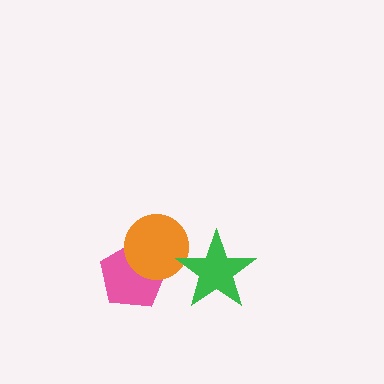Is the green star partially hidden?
No, no other shape covers it.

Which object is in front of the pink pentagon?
The orange circle is in front of the pink pentagon.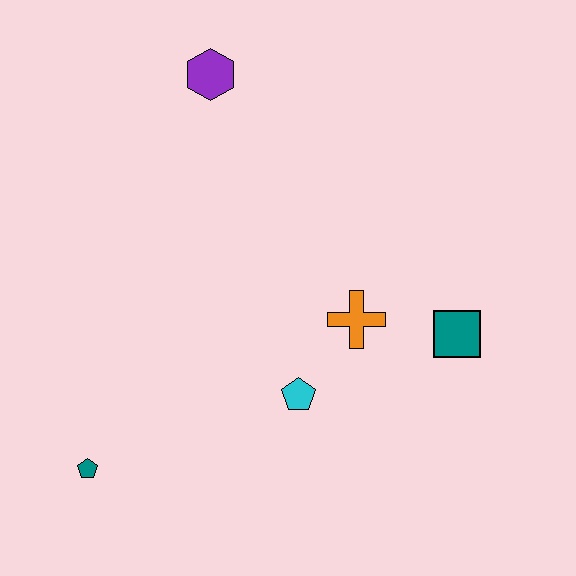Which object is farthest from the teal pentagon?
The purple hexagon is farthest from the teal pentagon.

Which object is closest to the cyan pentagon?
The orange cross is closest to the cyan pentagon.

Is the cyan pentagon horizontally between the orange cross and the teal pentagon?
Yes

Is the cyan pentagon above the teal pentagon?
Yes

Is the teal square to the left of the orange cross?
No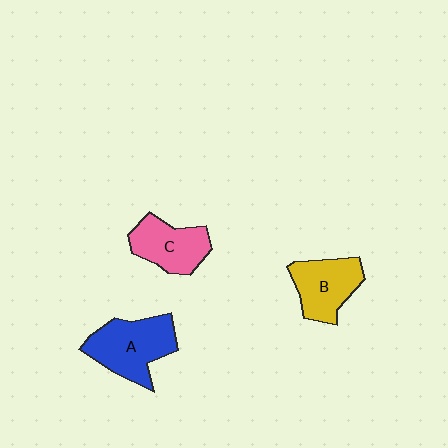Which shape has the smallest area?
Shape C (pink).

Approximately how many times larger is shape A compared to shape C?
Approximately 1.3 times.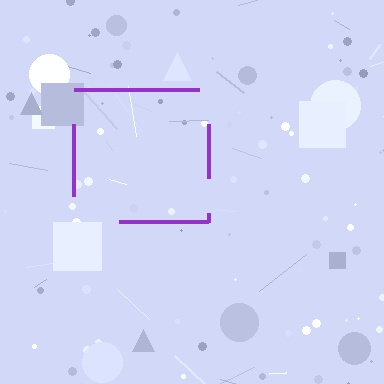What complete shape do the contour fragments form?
The contour fragments form a square.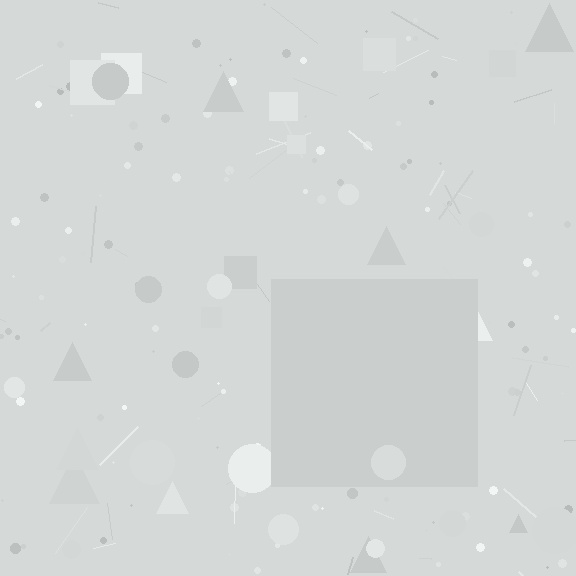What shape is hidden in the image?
A square is hidden in the image.